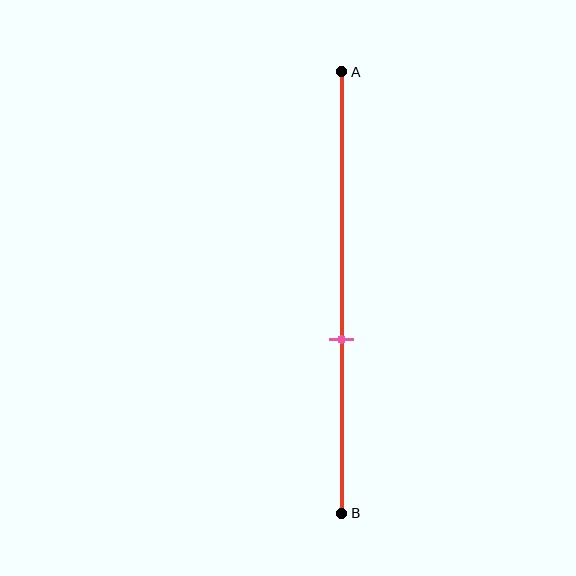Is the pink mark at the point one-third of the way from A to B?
No, the mark is at about 60% from A, not at the 33% one-third point.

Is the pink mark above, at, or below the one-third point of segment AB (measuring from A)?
The pink mark is below the one-third point of segment AB.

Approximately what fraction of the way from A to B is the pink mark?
The pink mark is approximately 60% of the way from A to B.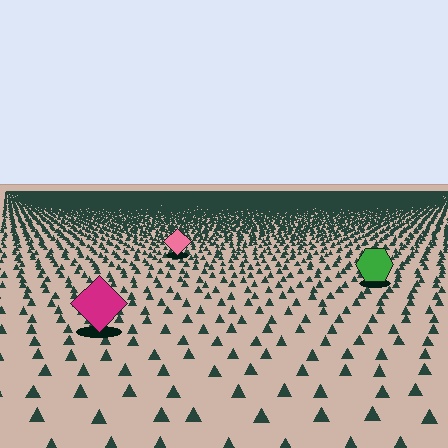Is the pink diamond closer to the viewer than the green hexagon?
No. The green hexagon is closer — you can tell from the texture gradient: the ground texture is coarser near it.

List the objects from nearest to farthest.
From nearest to farthest: the magenta diamond, the green hexagon, the pink diamond.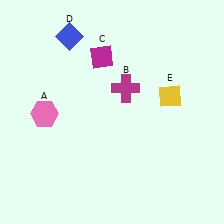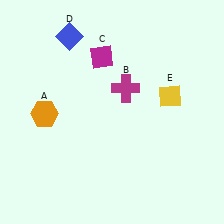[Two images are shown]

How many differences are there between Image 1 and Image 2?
There is 1 difference between the two images.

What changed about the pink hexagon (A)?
In Image 1, A is pink. In Image 2, it changed to orange.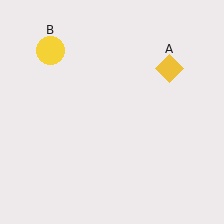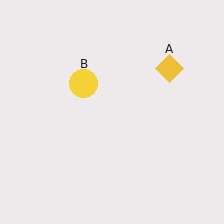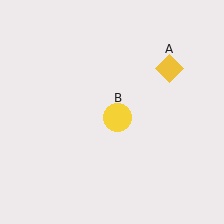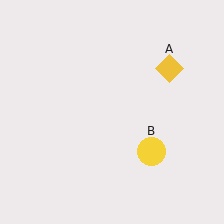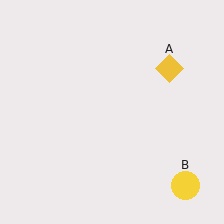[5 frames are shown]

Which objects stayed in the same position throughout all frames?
Yellow diamond (object A) remained stationary.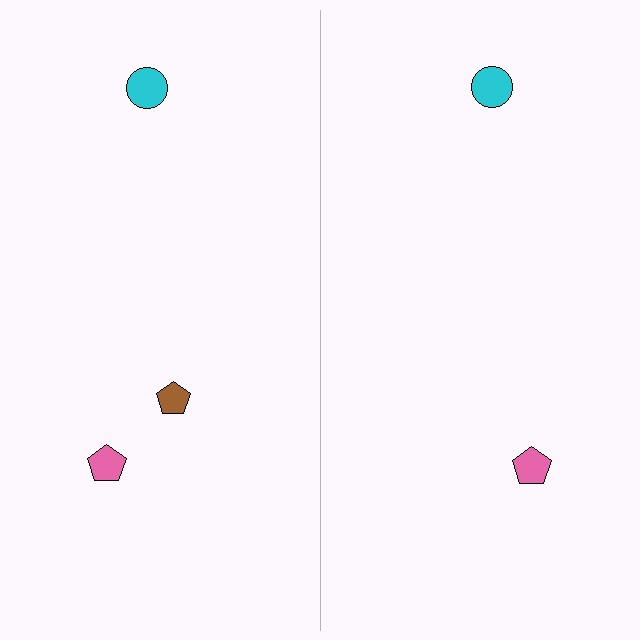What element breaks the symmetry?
A brown pentagon is missing from the right side.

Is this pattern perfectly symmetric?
No, the pattern is not perfectly symmetric. A brown pentagon is missing from the right side.